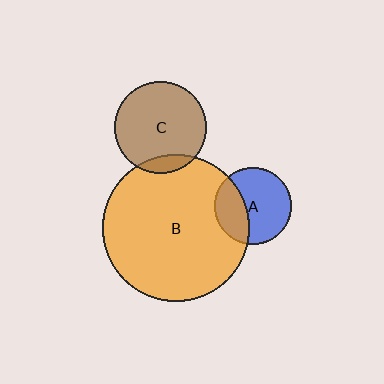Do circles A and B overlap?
Yes.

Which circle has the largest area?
Circle B (orange).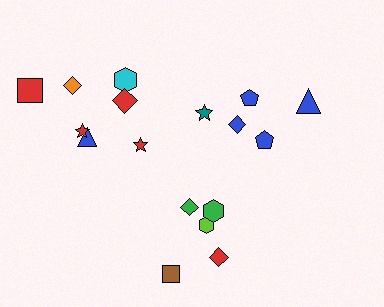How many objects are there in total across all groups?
There are 17 objects.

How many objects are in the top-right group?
There are 5 objects.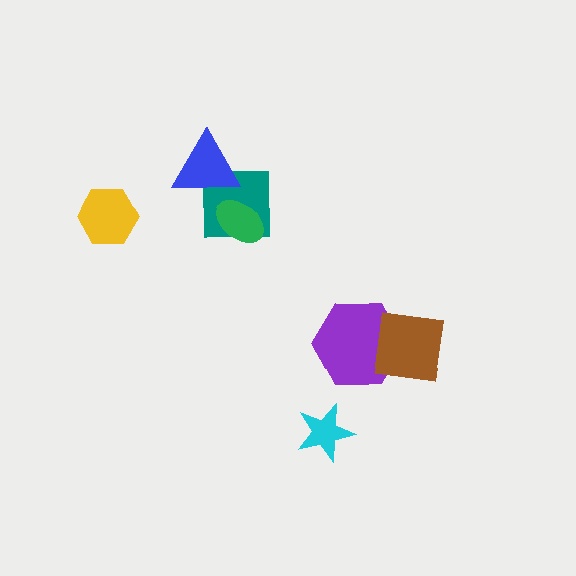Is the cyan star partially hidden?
No, no other shape covers it.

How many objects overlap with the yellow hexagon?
0 objects overlap with the yellow hexagon.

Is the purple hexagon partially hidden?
Yes, it is partially covered by another shape.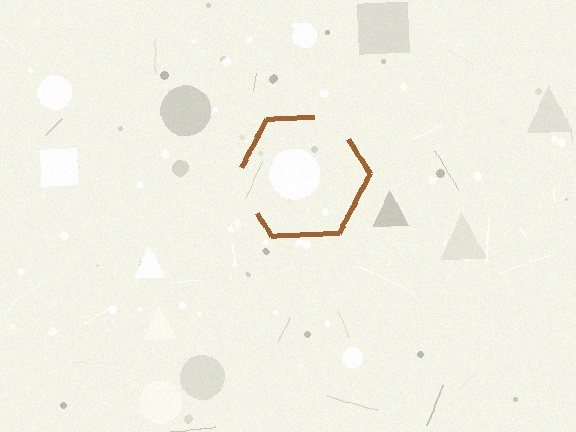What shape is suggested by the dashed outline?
The dashed outline suggests a hexagon.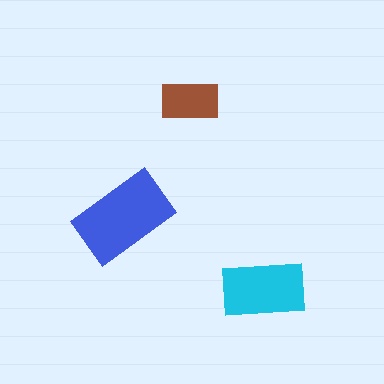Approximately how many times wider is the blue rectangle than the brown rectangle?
About 1.5 times wider.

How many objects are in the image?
There are 3 objects in the image.